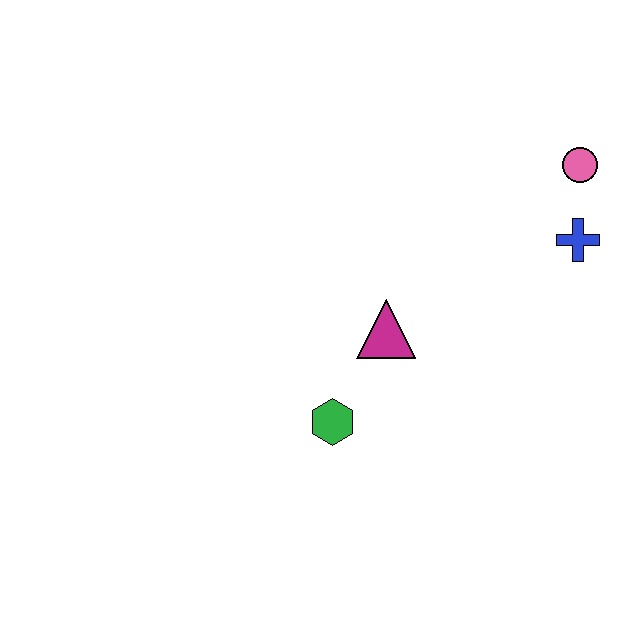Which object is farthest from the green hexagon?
The pink circle is farthest from the green hexagon.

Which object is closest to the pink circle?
The blue cross is closest to the pink circle.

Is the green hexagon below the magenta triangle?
Yes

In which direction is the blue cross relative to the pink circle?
The blue cross is below the pink circle.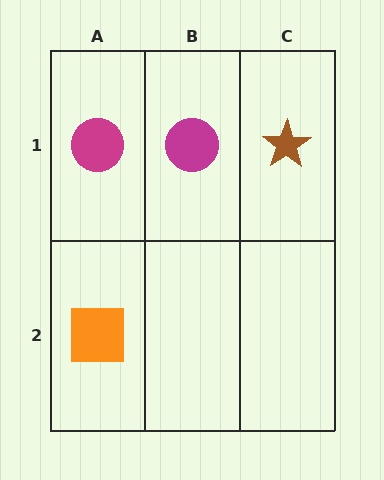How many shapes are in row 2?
1 shape.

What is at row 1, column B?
A magenta circle.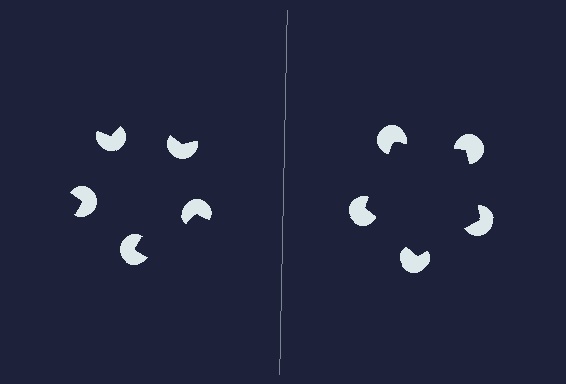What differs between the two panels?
The pac-man discs are positioned identically on both sides; only the wedge orientations differ. On the right they align to a pentagon; on the left they are misaligned.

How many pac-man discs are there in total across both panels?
10 — 5 on each side.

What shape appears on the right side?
An illusory pentagon.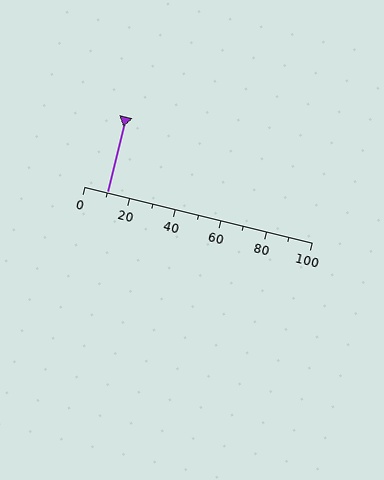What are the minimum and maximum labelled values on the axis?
The axis runs from 0 to 100.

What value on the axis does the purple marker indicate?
The marker indicates approximately 10.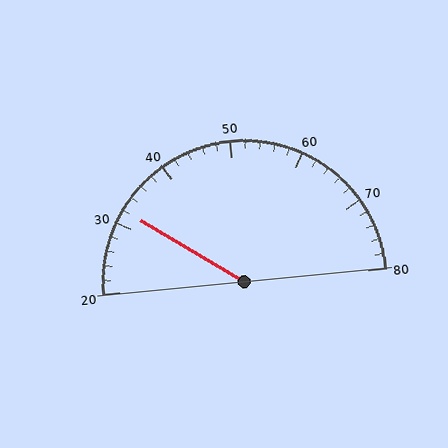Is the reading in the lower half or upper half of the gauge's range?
The reading is in the lower half of the range (20 to 80).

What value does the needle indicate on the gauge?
The needle indicates approximately 32.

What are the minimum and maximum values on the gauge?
The gauge ranges from 20 to 80.